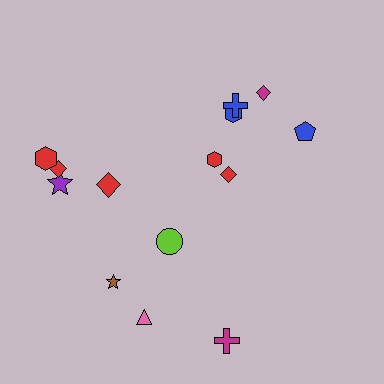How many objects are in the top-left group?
There are 4 objects.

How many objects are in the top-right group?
There are 6 objects.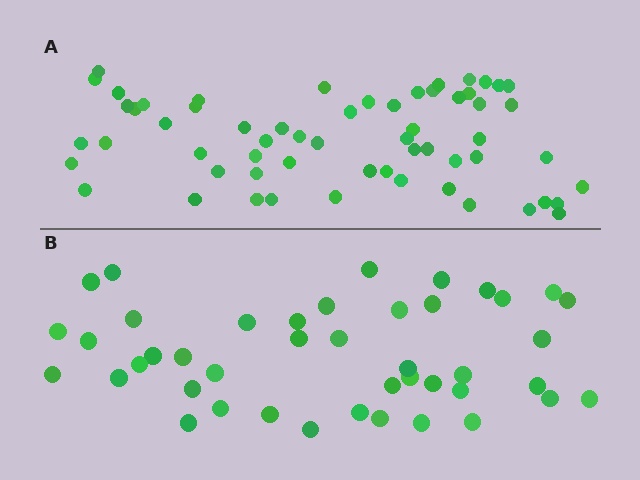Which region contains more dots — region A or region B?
Region A (the top region) has more dots.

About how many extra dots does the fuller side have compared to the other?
Region A has approximately 15 more dots than region B.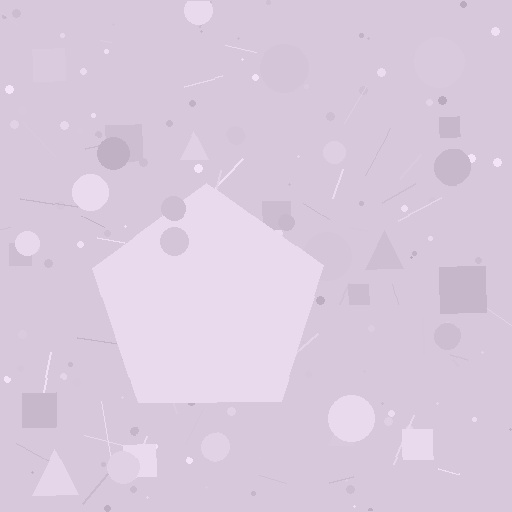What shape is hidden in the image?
A pentagon is hidden in the image.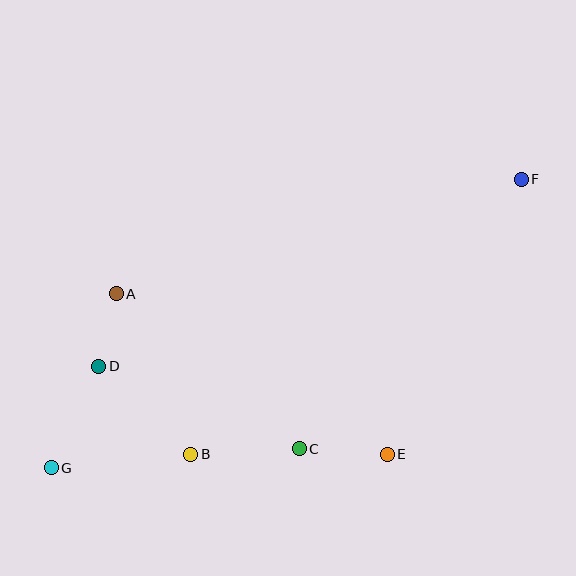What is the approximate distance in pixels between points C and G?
The distance between C and G is approximately 248 pixels.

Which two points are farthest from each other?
Points F and G are farthest from each other.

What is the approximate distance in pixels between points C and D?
The distance between C and D is approximately 216 pixels.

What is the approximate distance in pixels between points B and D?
The distance between B and D is approximately 128 pixels.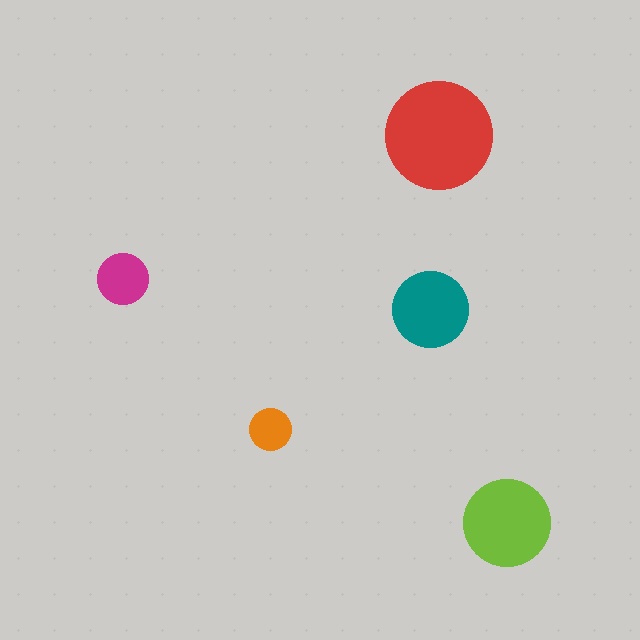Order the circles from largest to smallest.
the red one, the lime one, the teal one, the magenta one, the orange one.